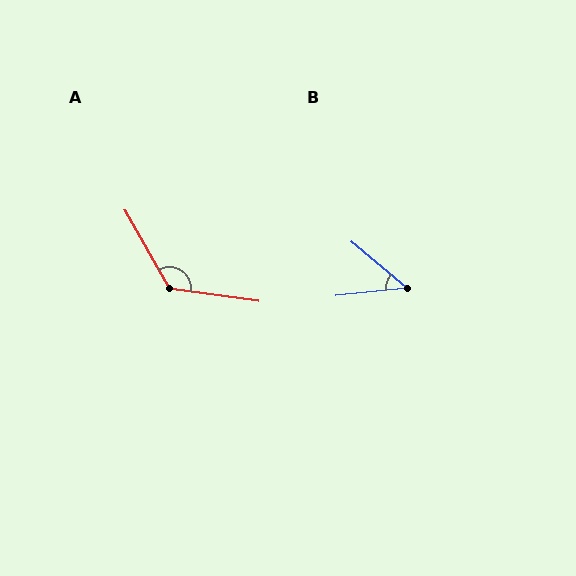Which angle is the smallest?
B, at approximately 46 degrees.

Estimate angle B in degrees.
Approximately 46 degrees.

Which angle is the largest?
A, at approximately 128 degrees.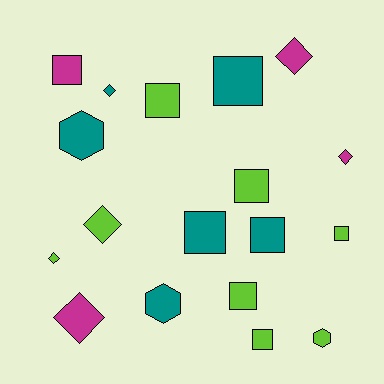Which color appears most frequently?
Lime, with 8 objects.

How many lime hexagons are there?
There is 1 lime hexagon.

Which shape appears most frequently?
Square, with 9 objects.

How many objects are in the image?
There are 18 objects.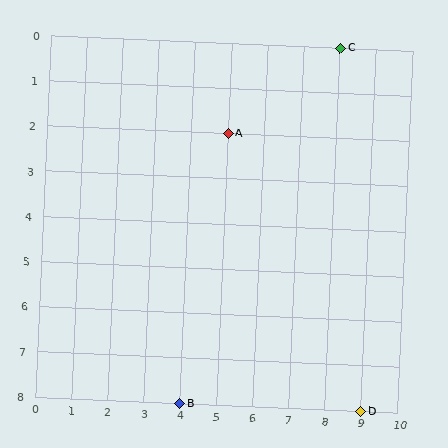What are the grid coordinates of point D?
Point D is at grid coordinates (9, 8).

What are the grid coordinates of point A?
Point A is at grid coordinates (5, 2).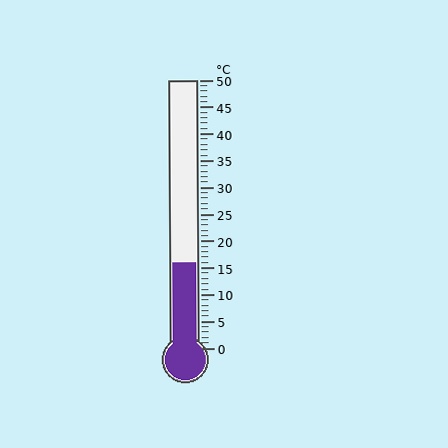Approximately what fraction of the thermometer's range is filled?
The thermometer is filled to approximately 30% of its range.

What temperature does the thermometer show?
The thermometer shows approximately 16°C.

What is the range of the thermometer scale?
The thermometer scale ranges from 0°C to 50°C.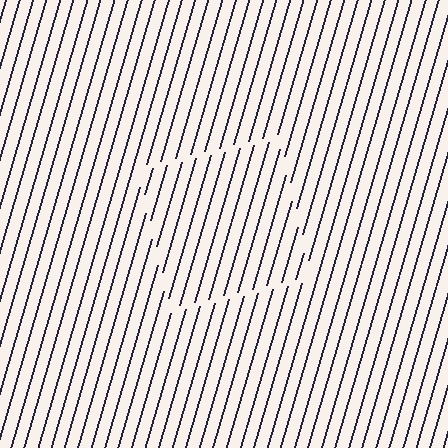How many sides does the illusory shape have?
4 sides — the line-ends trace a square.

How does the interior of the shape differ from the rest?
The interior of the shape contains the same grating, shifted by half a period — the contour is defined by the phase discontinuity where line-ends from the inner and outer gratings abut.